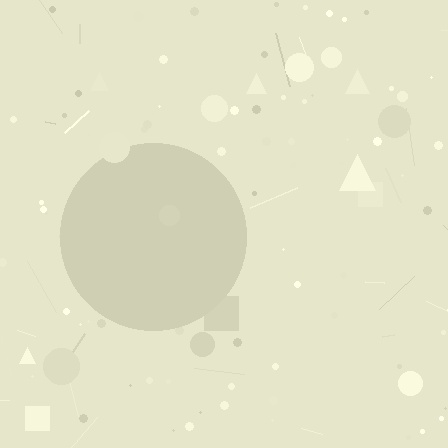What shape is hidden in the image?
A circle is hidden in the image.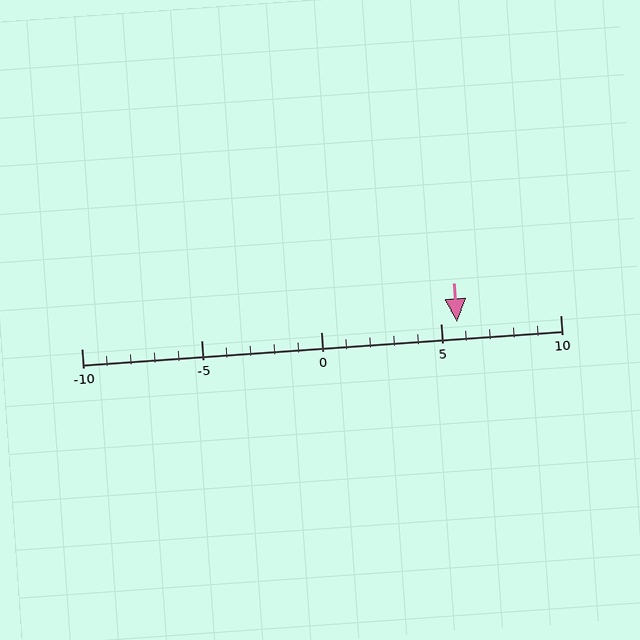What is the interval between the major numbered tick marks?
The major tick marks are spaced 5 units apart.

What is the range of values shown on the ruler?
The ruler shows values from -10 to 10.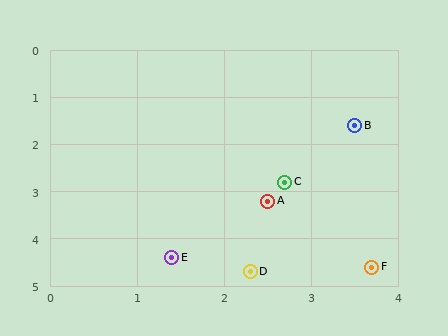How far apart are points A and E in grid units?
Points A and E are about 1.6 grid units apart.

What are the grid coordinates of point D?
Point D is at approximately (2.3, 4.7).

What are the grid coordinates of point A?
Point A is at approximately (2.5, 3.2).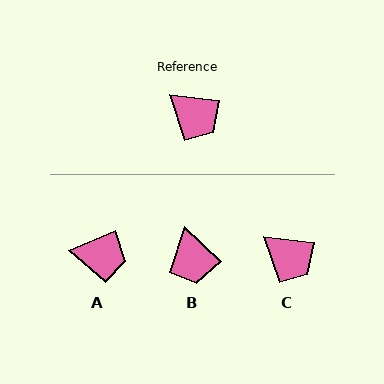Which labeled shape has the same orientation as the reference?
C.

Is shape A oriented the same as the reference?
No, it is off by about 31 degrees.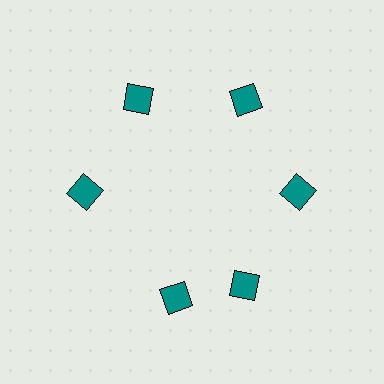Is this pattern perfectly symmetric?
No. The 6 teal diamonds are arranged in a ring, but one element near the 7 o'clock position is rotated out of alignment along the ring, breaking the 6-fold rotational symmetry.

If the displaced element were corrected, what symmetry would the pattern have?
It would have 6-fold rotational symmetry — the pattern would map onto itself every 60 degrees.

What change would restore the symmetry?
The symmetry would be restored by rotating it back into even spacing with its neighbors so that all 6 diamonds sit at equal angles and equal distance from the center.